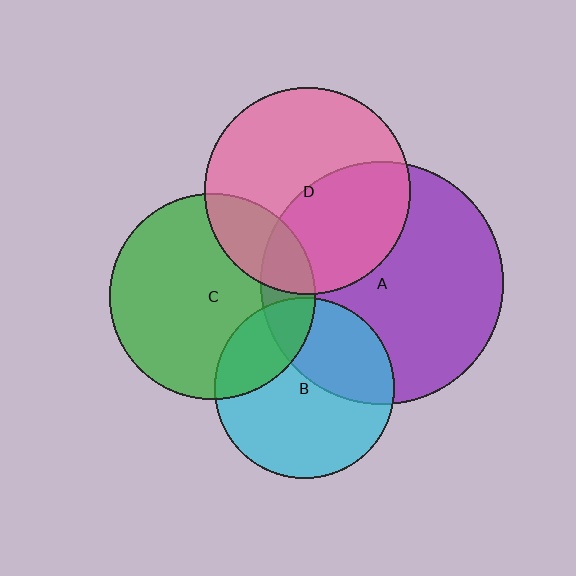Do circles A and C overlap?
Yes.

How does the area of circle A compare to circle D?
Approximately 1.4 times.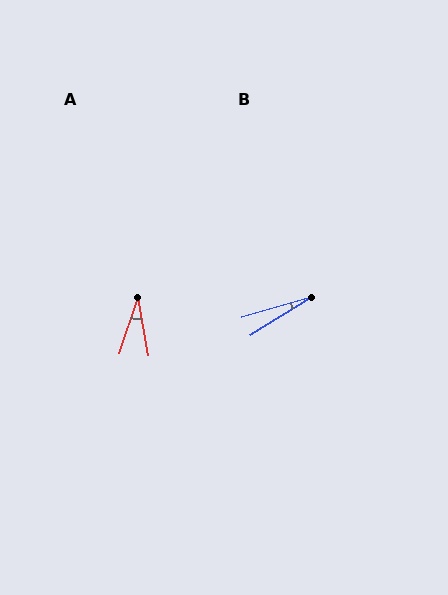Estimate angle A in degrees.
Approximately 29 degrees.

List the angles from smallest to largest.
B (16°), A (29°).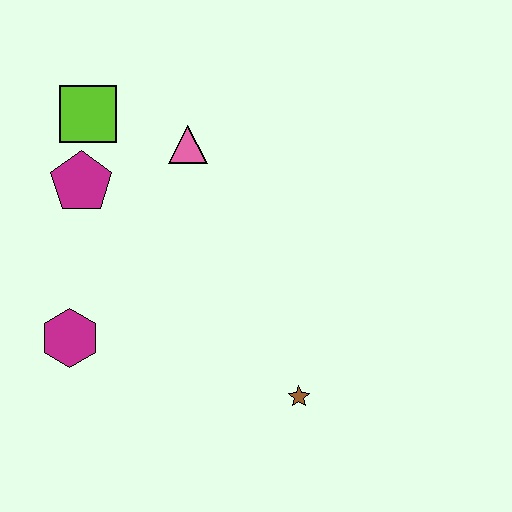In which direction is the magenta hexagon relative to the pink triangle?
The magenta hexagon is below the pink triangle.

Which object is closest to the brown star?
The magenta hexagon is closest to the brown star.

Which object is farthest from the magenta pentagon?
The brown star is farthest from the magenta pentagon.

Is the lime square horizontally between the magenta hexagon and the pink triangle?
Yes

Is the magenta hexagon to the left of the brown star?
Yes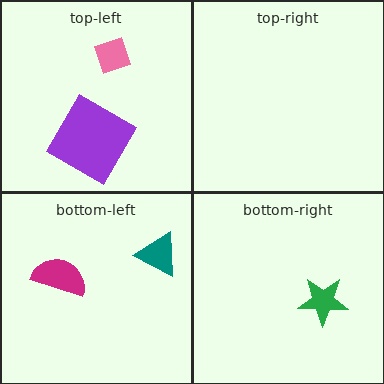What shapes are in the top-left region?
The purple diamond, the pink diamond.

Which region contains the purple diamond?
The top-left region.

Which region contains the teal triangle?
The bottom-left region.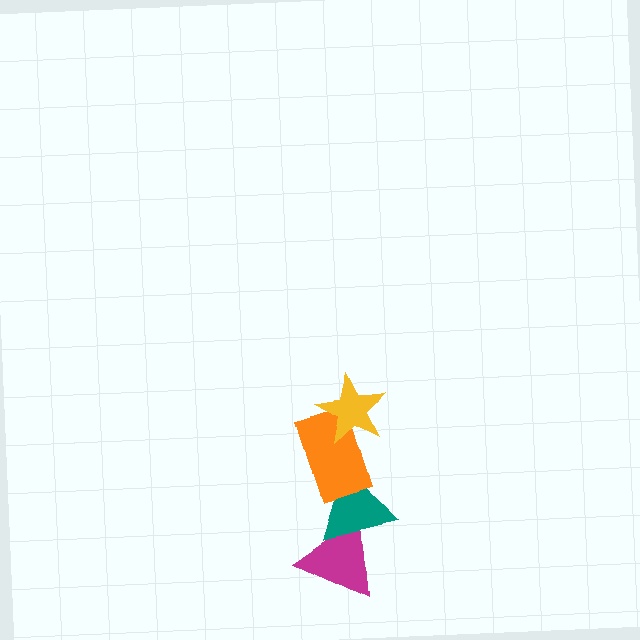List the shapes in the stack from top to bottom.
From top to bottom: the yellow star, the orange rectangle, the teal triangle, the magenta triangle.